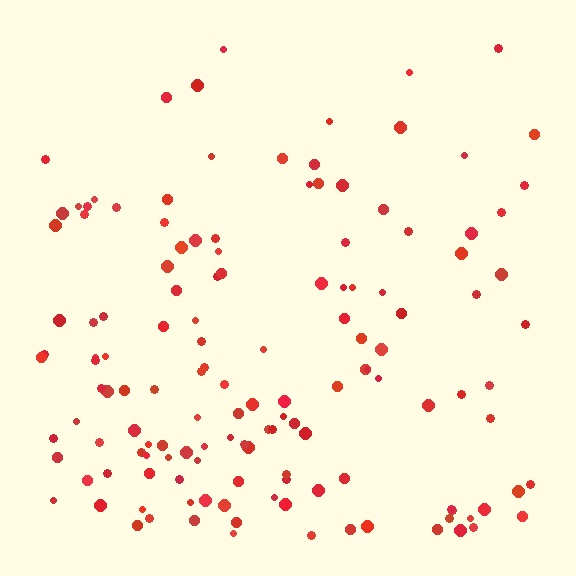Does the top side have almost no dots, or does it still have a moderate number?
Still a moderate number, just noticeably fewer than the bottom.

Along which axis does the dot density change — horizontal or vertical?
Vertical.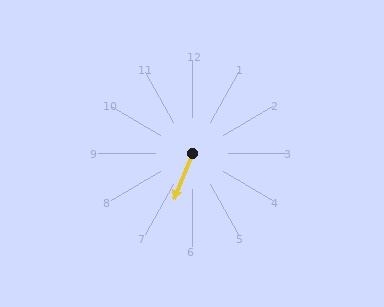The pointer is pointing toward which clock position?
Roughly 7 o'clock.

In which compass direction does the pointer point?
South.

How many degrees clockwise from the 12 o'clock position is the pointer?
Approximately 202 degrees.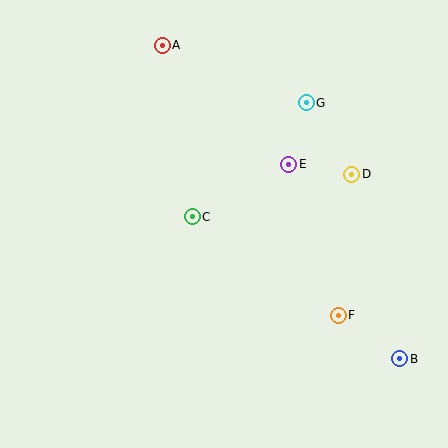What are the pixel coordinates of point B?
Point B is at (400, 359).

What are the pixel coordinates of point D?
Point D is at (352, 174).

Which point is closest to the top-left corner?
Point A is closest to the top-left corner.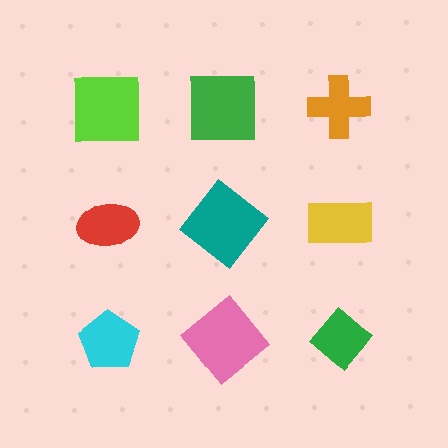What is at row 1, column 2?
A green square.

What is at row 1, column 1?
A lime square.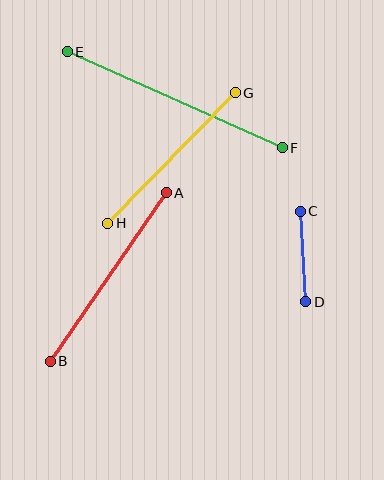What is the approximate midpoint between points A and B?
The midpoint is at approximately (108, 277) pixels.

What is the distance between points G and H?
The distance is approximately 183 pixels.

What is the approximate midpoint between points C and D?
The midpoint is at approximately (303, 257) pixels.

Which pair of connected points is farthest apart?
Points E and F are farthest apart.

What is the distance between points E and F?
The distance is approximately 235 pixels.